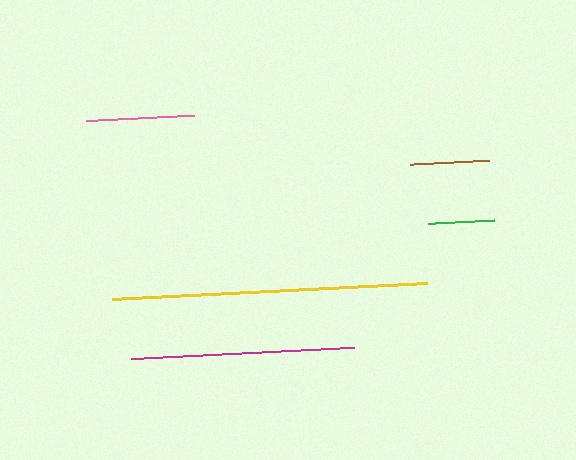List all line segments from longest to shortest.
From longest to shortest: yellow, magenta, pink, brown, green.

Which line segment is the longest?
The yellow line is the longest at approximately 315 pixels.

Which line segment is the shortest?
The green line is the shortest at approximately 66 pixels.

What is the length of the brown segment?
The brown segment is approximately 79 pixels long.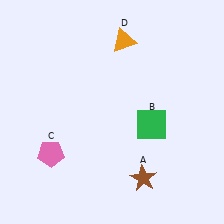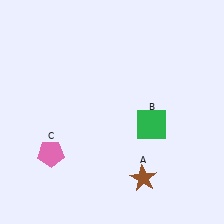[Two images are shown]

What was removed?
The orange triangle (D) was removed in Image 2.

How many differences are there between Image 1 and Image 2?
There is 1 difference between the two images.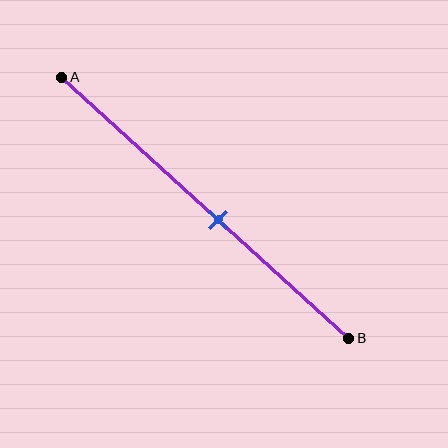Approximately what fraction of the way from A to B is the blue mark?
The blue mark is approximately 55% of the way from A to B.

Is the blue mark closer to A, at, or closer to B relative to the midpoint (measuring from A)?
The blue mark is closer to point B than the midpoint of segment AB.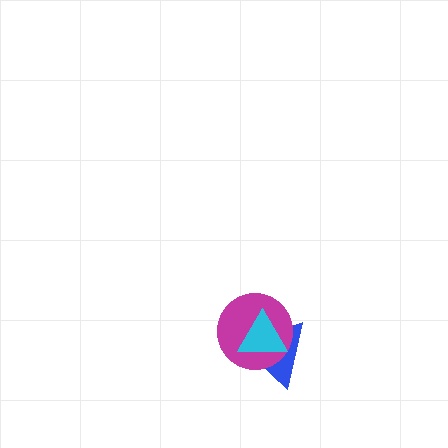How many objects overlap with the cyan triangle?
2 objects overlap with the cyan triangle.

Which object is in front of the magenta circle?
The cyan triangle is in front of the magenta circle.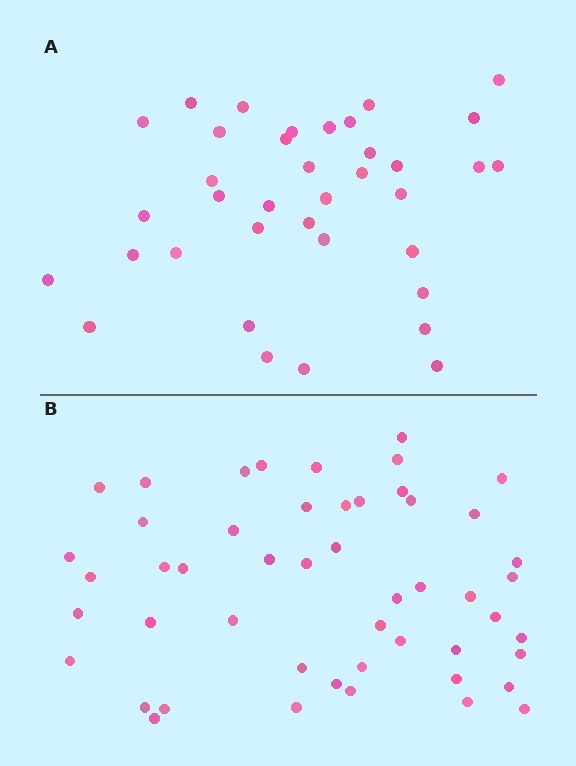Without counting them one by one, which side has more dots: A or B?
Region B (the bottom region) has more dots.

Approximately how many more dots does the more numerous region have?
Region B has approximately 15 more dots than region A.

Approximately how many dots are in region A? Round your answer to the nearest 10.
About 40 dots. (The exact count is 37, which rounds to 40.)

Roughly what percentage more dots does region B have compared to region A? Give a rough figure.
About 35% more.